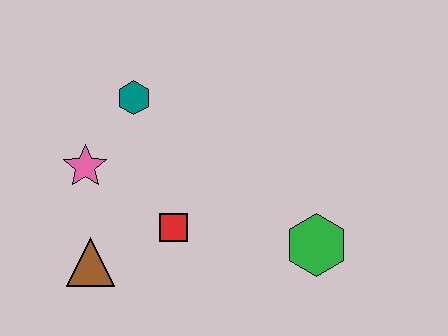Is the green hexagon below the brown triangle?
No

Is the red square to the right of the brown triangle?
Yes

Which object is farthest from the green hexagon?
The pink star is farthest from the green hexagon.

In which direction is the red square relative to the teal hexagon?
The red square is below the teal hexagon.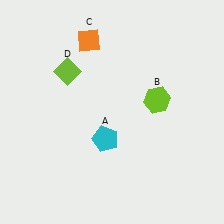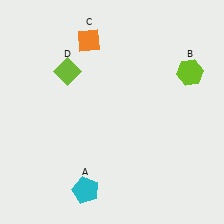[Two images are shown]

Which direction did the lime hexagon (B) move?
The lime hexagon (B) moved right.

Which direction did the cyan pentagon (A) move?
The cyan pentagon (A) moved down.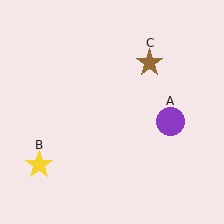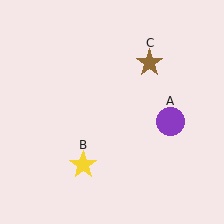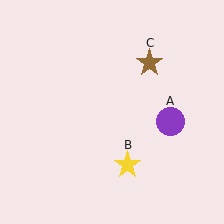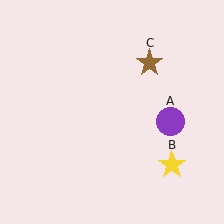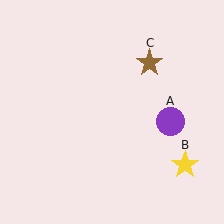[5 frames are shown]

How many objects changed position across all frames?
1 object changed position: yellow star (object B).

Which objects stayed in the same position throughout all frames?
Purple circle (object A) and brown star (object C) remained stationary.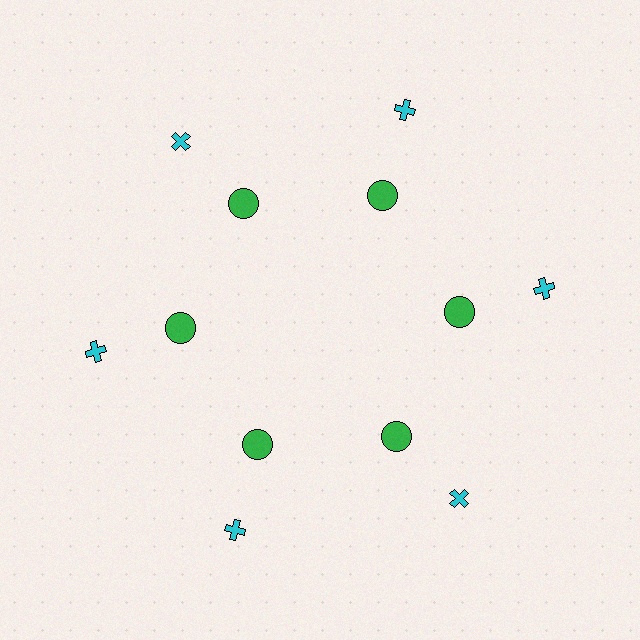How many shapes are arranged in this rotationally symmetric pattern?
There are 12 shapes, arranged in 6 groups of 2.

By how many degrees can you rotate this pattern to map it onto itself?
The pattern maps onto itself every 60 degrees of rotation.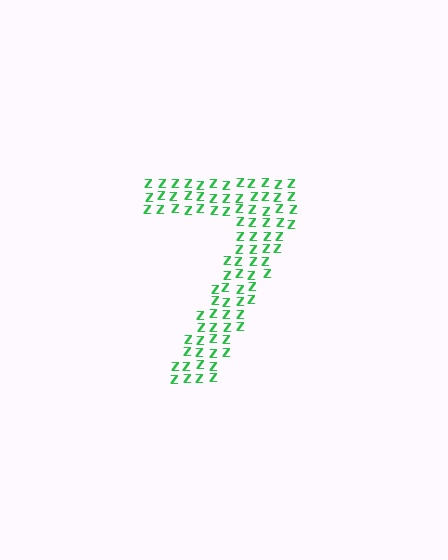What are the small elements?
The small elements are letter Z's.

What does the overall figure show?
The overall figure shows the digit 7.